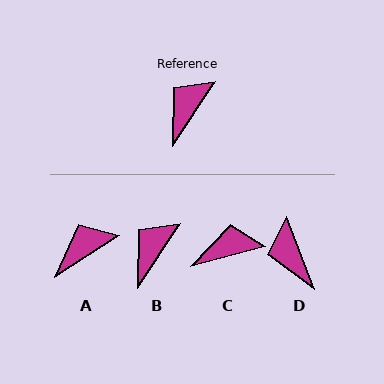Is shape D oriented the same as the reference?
No, it is off by about 54 degrees.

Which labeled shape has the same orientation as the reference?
B.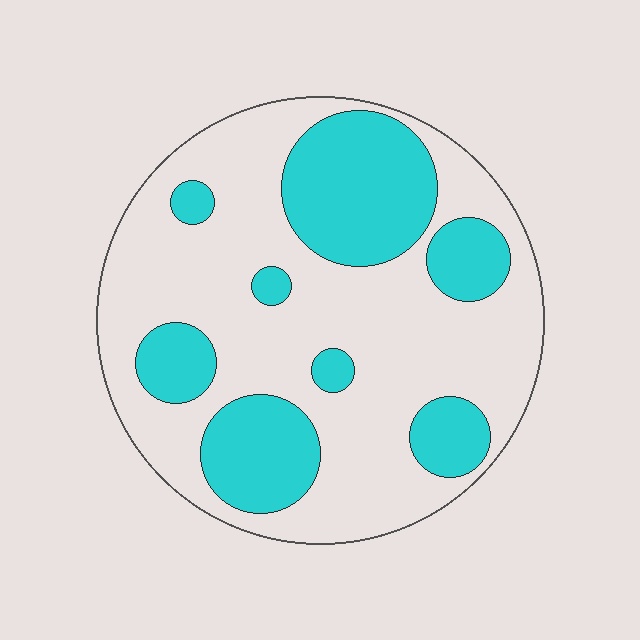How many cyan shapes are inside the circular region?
8.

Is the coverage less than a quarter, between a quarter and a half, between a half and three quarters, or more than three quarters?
Between a quarter and a half.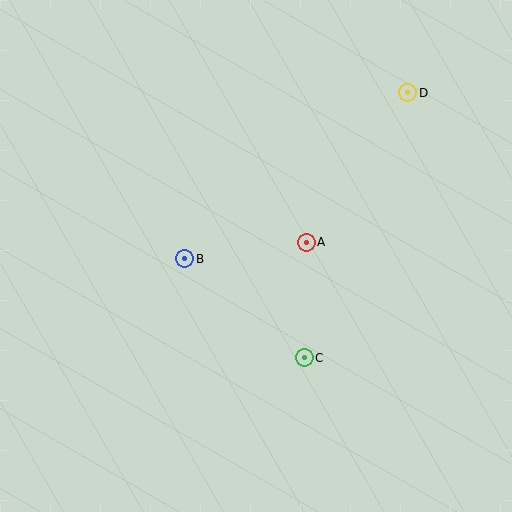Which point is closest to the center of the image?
Point A at (306, 242) is closest to the center.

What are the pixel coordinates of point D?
Point D is at (408, 93).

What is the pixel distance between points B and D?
The distance between B and D is 278 pixels.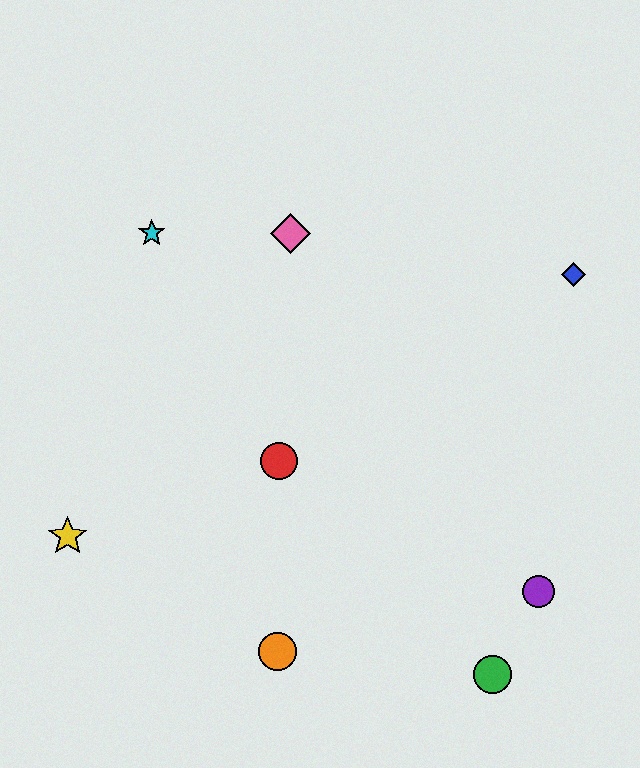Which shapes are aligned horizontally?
The cyan star, the pink diamond are aligned horizontally.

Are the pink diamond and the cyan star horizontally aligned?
Yes, both are at y≈233.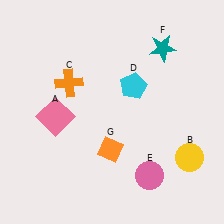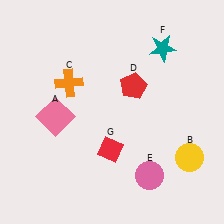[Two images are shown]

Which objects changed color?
D changed from cyan to red. G changed from orange to red.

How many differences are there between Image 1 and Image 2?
There are 2 differences between the two images.